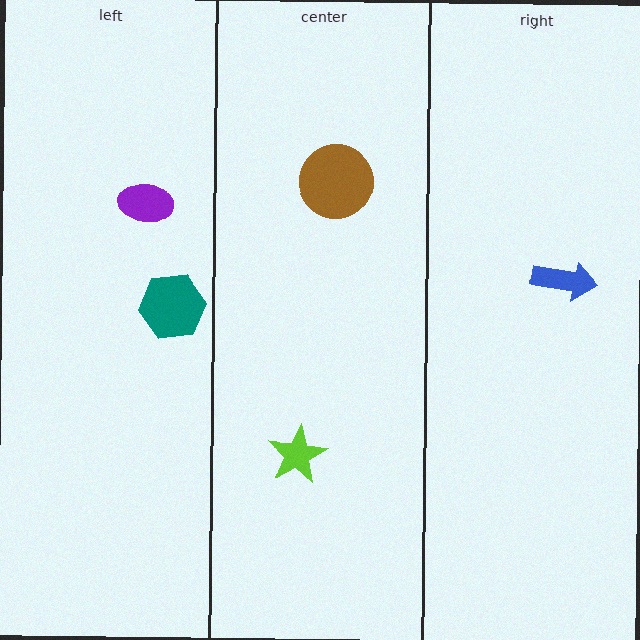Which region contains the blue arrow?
The right region.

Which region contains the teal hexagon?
The left region.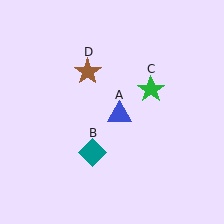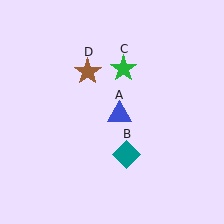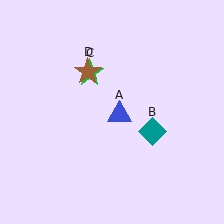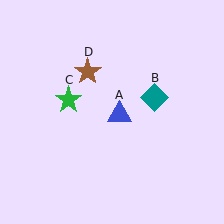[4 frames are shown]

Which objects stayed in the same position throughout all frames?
Blue triangle (object A) and brown star (object D) remained stationary.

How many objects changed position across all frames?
2 objects changed position: teal diamond (object B), green star (object C).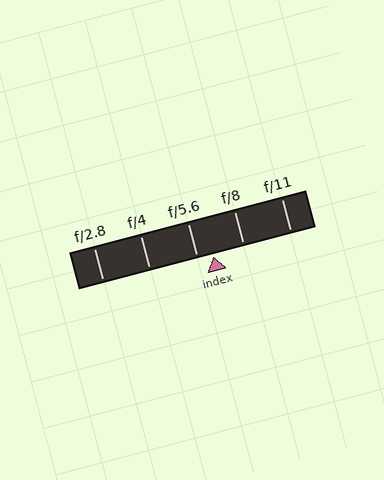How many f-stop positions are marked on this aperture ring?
There are 5 f-stop positions marked.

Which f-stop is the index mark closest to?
The index mark is closest to f/5.6.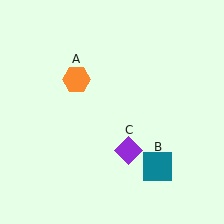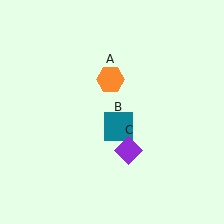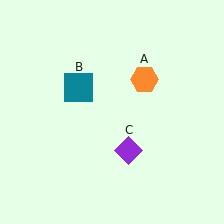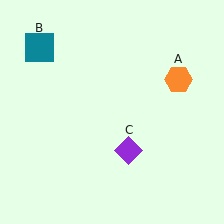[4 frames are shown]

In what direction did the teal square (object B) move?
The teal square (object B) moved up and to the left.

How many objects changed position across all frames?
2 objects changed position: orange hexagon (object A), teal square (object B).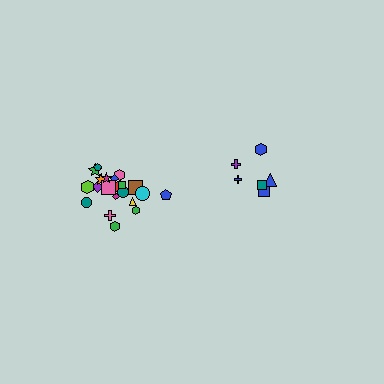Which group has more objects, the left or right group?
The left group.